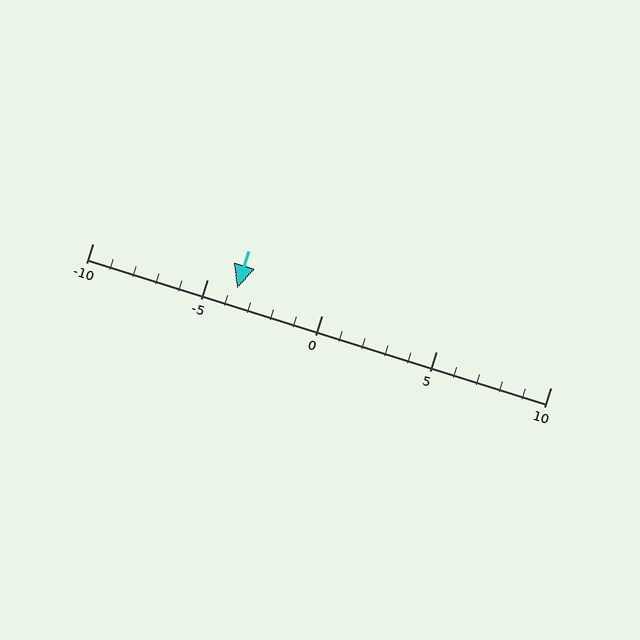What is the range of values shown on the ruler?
The ruler shows values from -10 to 10.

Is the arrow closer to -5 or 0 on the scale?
The arrow is closer to -5.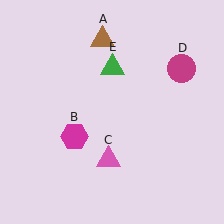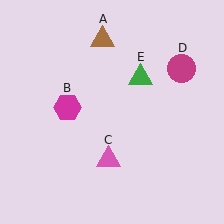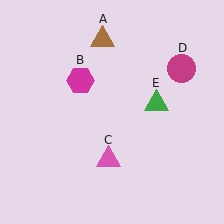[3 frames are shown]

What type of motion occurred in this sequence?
The magenta hexagon (object B), green triangle (object E) rotated clockwise around the center of the scene.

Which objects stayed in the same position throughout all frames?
Brown triangle (object A) and pink triangle (object C) and magenta circle (object D) remained stationary.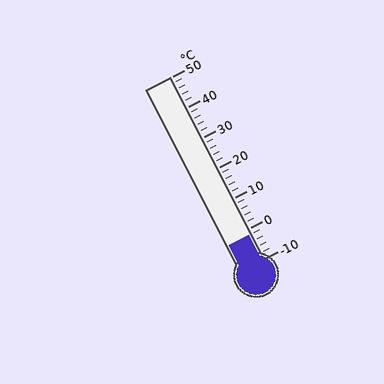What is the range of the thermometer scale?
The thermometer scale ranges from -10°C to 50°C.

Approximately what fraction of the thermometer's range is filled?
The thermometer is filled to approximately 15% of its range.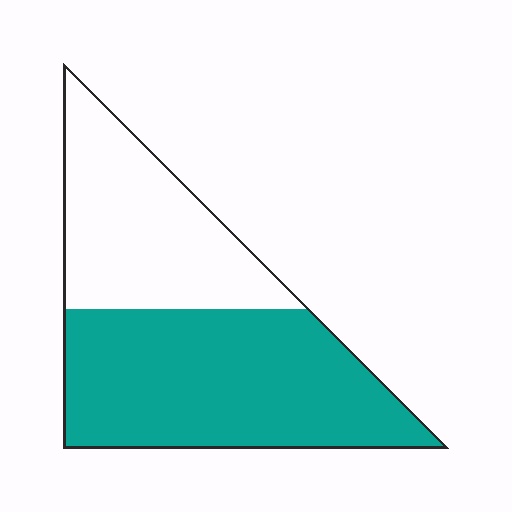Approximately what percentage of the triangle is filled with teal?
Approximately 60%.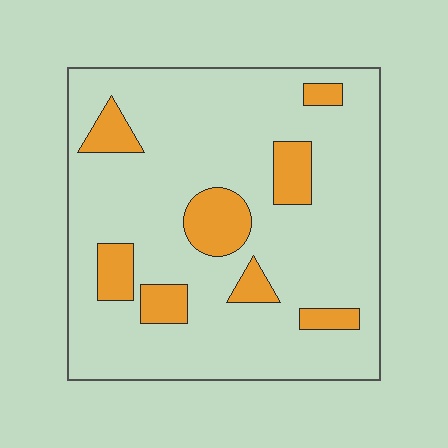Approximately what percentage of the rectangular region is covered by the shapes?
Approximately 15%.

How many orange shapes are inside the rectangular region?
8.